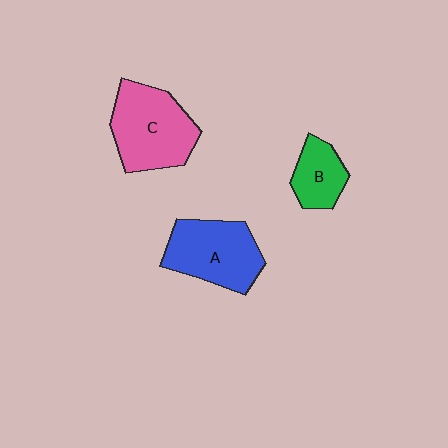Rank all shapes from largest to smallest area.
From largest to smallest: C (pink), A (blue), B (green).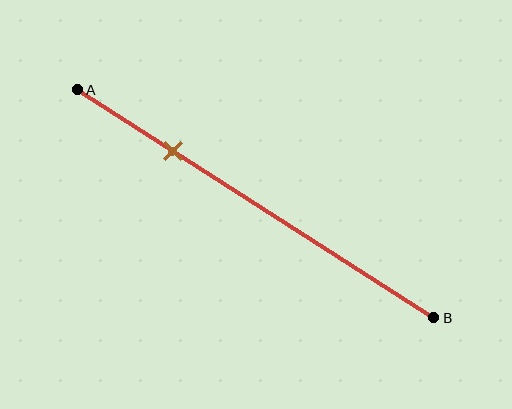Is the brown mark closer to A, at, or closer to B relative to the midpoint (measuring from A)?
The brown mark is closer to point A than the midpoint of segment AB.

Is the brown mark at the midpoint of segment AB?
No, the mark is at about 25% from A, not at the 50% midpoint.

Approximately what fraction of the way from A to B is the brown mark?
The brown mark is approximately 25% of the way from A to B.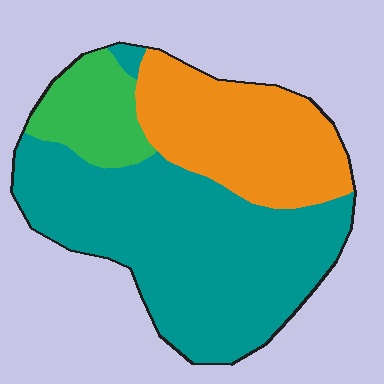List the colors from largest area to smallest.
From largest to smallest: teal, orange, green.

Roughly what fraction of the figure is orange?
Orange covers around 30% of the figure.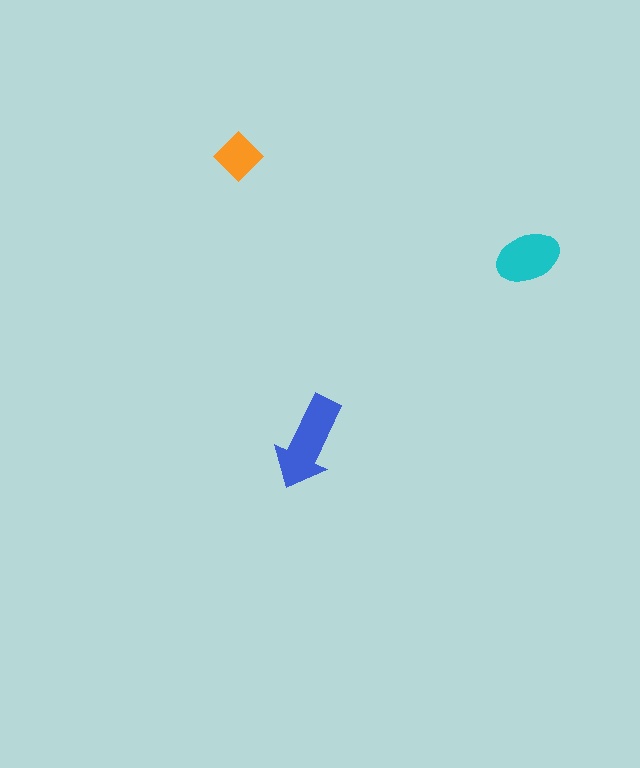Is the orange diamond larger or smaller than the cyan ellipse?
Smaller.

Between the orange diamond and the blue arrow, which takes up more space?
The blue arrow.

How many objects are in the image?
There are 3 objects in the image.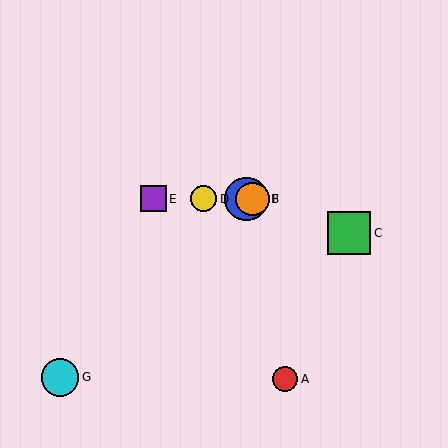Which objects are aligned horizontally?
Objects B, D, E, F are aligned horizontally.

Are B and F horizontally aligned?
Yes, both are at y≈199.